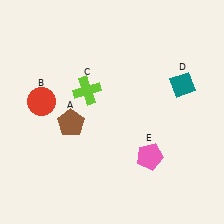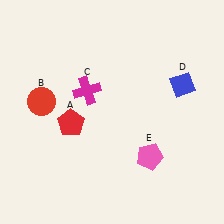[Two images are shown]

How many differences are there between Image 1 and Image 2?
There are 3 differences between the two images.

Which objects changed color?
A changed from brown to red. C changed from lime to magenta. D changed from teal to blue.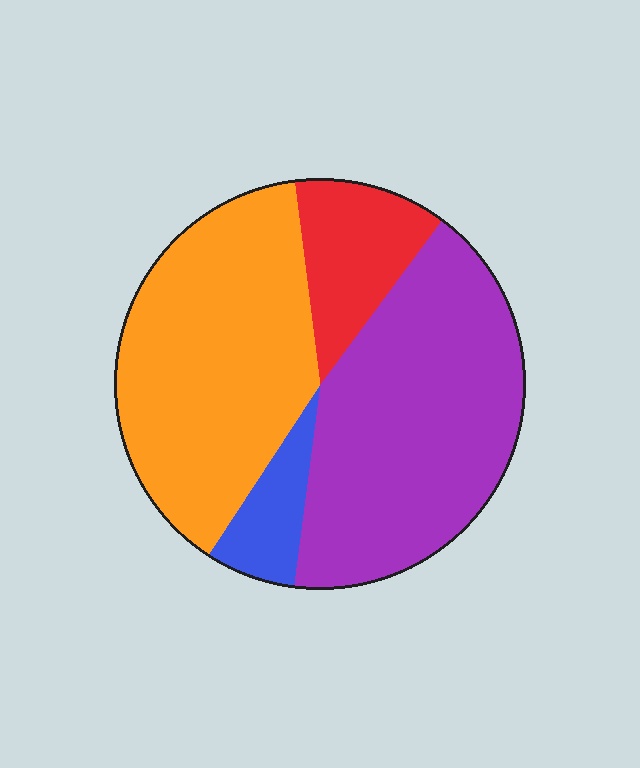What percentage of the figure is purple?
Purple covers about 40% of the figure.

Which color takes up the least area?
Blue, at roughly 5%.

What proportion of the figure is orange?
Orange takes up between a quarter and a half of the figure.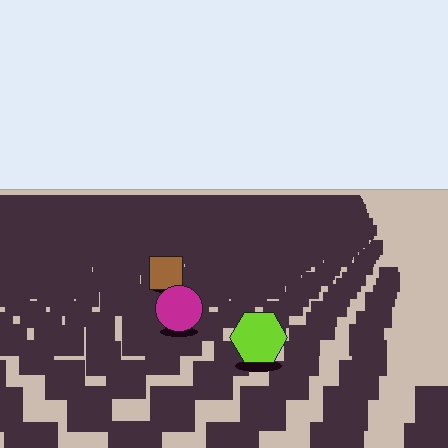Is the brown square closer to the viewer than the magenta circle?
No. The magenta circle is closer — you can tell from the texture gradient: the ground texture is coarser near it.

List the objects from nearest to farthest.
From nearest to farthest: the lime hexagon, the magenta circle, the brown square.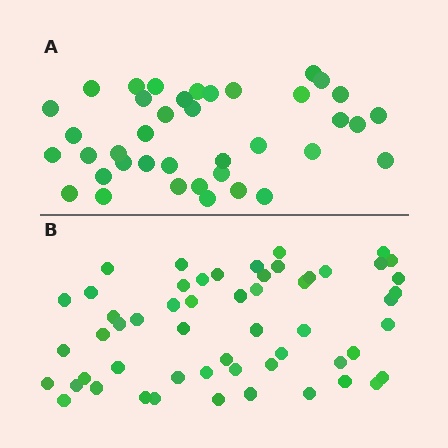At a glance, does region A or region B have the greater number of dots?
Region B (the bottom region) has more dots.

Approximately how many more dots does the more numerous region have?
Region B has approximately 15 more dots than region A.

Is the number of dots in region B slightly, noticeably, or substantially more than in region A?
Region B has noticeably more, but not dramatically so. The ratio is roughly 1.4 to 1.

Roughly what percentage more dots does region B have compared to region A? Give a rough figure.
About 40% more.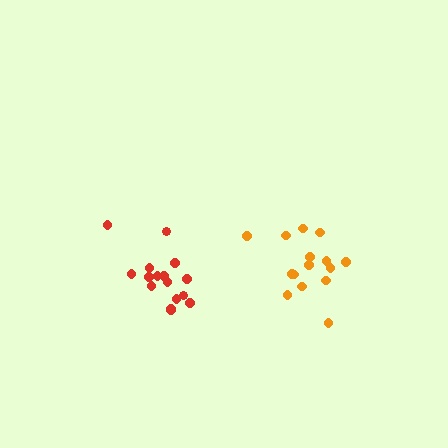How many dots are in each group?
Group 1: 16 dots, Group 2: 15 dots (31 total).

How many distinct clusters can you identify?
There are 2 distinct clusters.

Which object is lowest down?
The red cluster is bottommost.